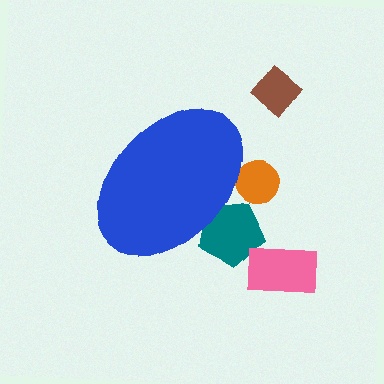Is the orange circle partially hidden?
Yes, the orange circle is partially hidden behind the blue ellipse.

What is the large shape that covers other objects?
A blue ellipse.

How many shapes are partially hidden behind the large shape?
2 shapes are partially hidden.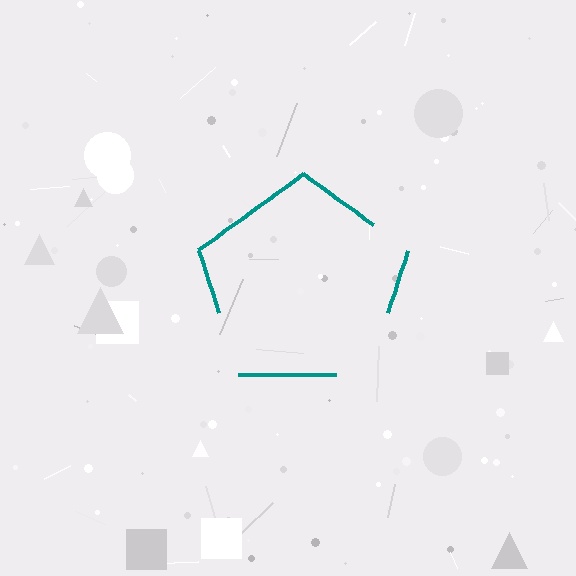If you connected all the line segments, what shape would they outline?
They would outline a pentagon.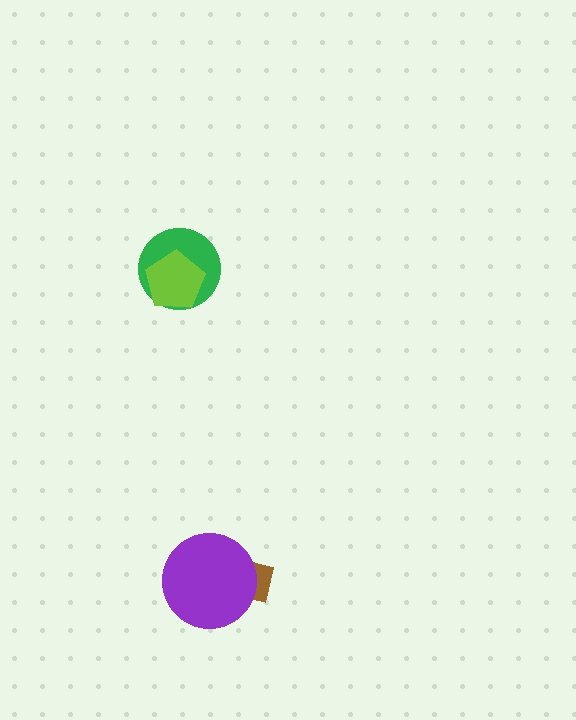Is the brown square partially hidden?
Yes, it is partially covered by another shape.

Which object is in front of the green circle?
The lime pentagon is in front of the green circle.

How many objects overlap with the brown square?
1 object overlaps with the brown square.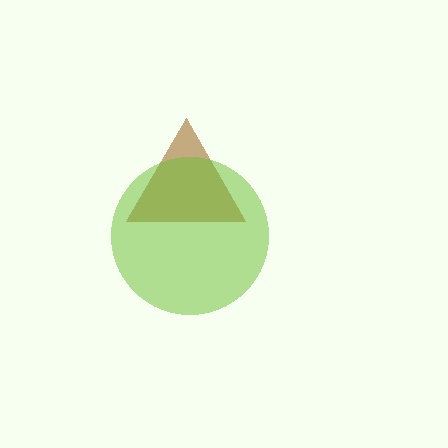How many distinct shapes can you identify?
There are 2 distinct shapes: a brown triangle, a lime circle.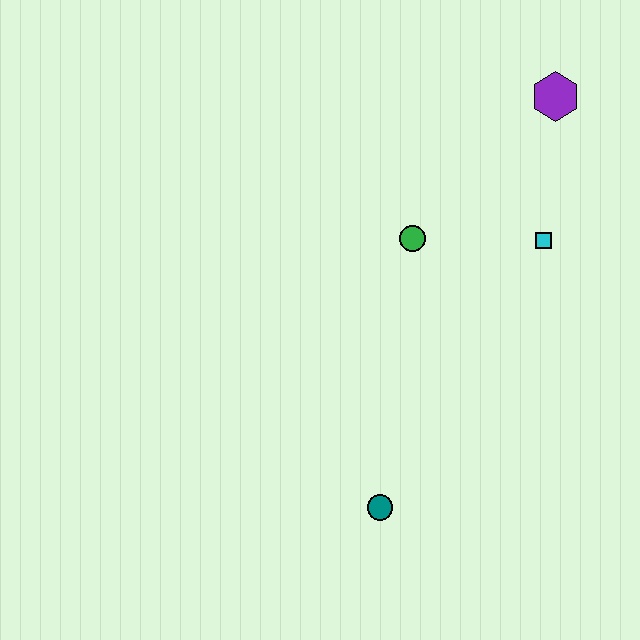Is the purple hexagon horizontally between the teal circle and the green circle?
No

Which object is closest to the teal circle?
The green circle is closest to the teal circle.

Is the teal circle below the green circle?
Yes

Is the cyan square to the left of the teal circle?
No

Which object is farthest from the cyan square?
The teal circle is farthest from the cyan square.